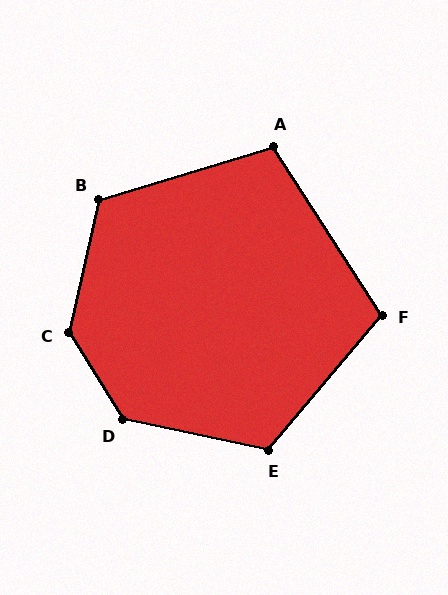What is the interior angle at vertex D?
Approximately 133 degrees (obtuse).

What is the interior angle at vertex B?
Approximately 120 degrees (obtuse).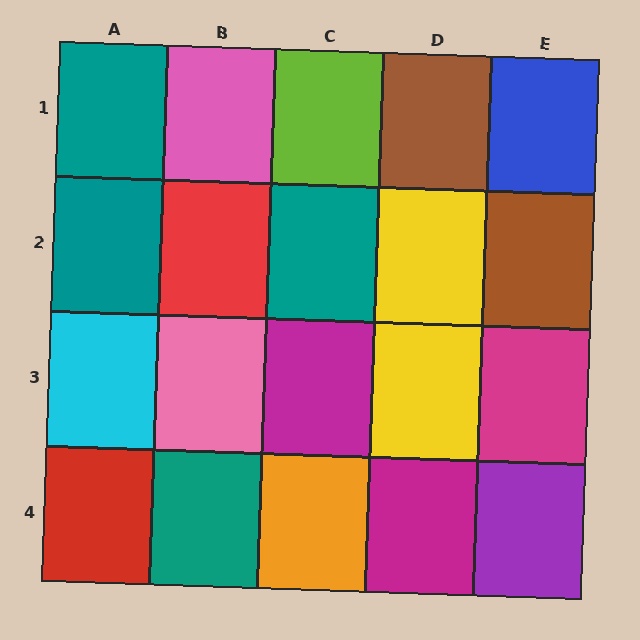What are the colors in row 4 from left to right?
Red, teal, orange, magenta, purple.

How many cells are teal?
4 cells are teal.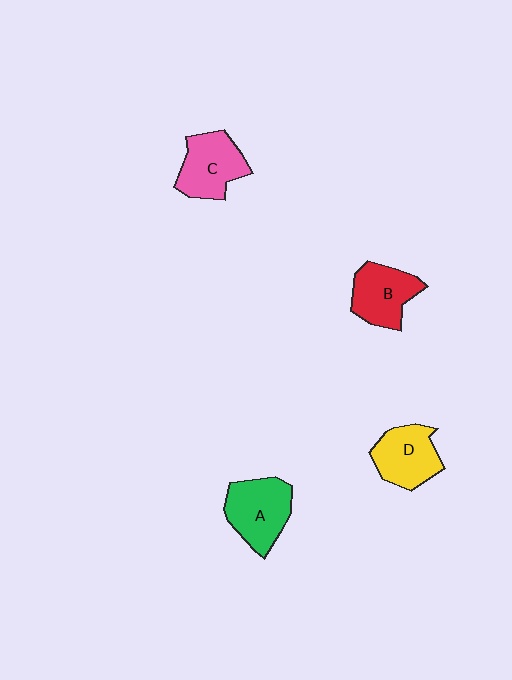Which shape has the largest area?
Shape A (green).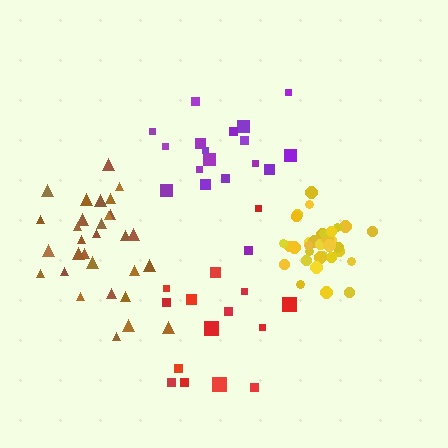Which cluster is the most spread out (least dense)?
Red.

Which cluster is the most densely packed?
Yellow.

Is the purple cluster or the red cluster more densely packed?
Purple.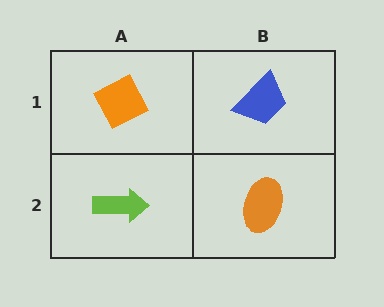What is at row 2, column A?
A lime arrow.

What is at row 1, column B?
A blue trapezoid.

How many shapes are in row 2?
2 shapes.